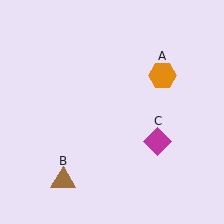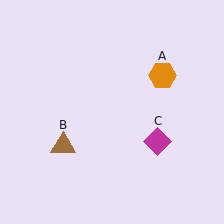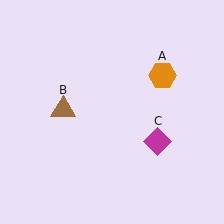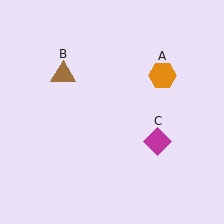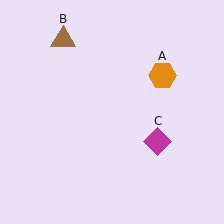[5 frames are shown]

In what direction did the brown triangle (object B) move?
The brown triangle (object B) moved up.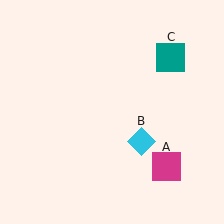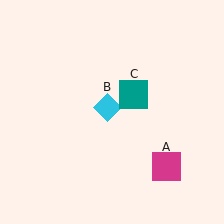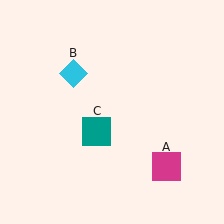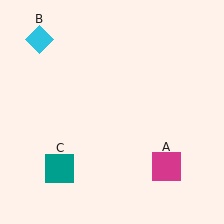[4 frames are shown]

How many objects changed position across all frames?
2 objects changed position: cyan diamond (object B), teal square (object C).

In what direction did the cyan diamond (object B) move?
The cyan diamond (object B) moved up and to the left.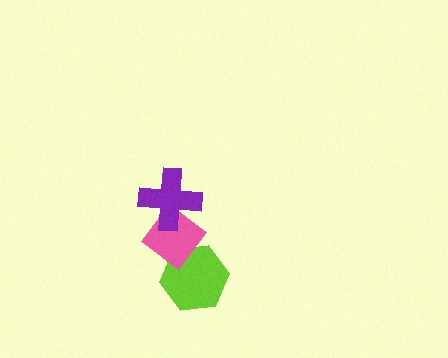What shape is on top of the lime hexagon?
The pink diamond is on top of the lime hexagon.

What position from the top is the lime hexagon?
The lime hexagon is 3rd from the top.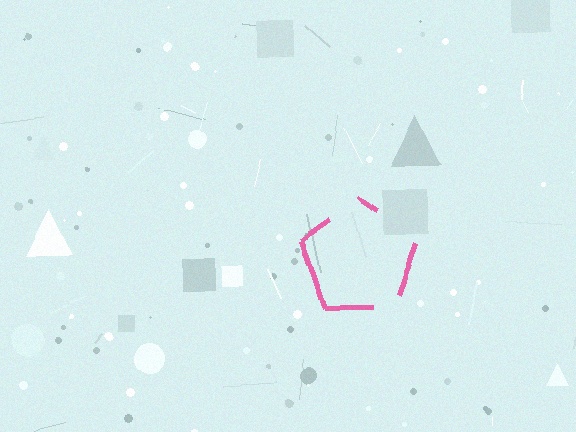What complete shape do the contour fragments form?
The contour fragments form a pentagon.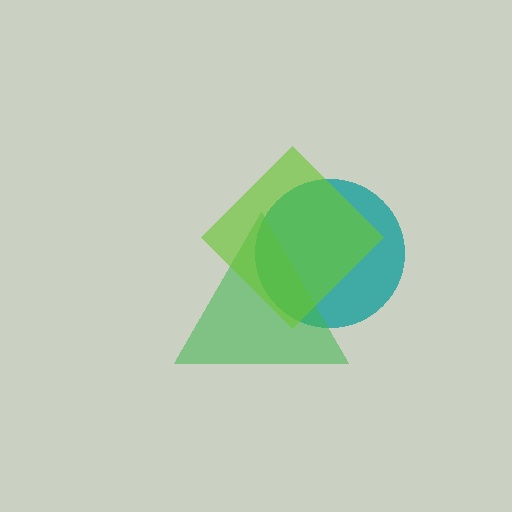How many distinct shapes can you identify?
There are 3 distinct shapes: a teal circle, a green triangle, a lime diamond.